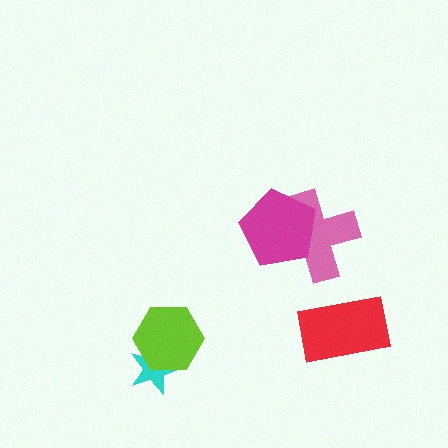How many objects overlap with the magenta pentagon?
1 object overlaps with the magenta pentagon.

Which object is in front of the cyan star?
The lime hexagon is in front of the cyan star.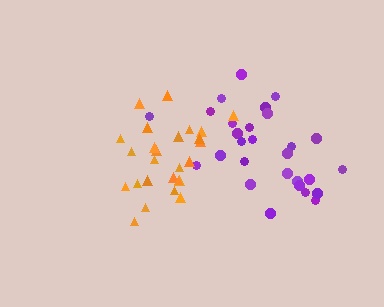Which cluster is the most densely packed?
Orange.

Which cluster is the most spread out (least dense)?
Purple.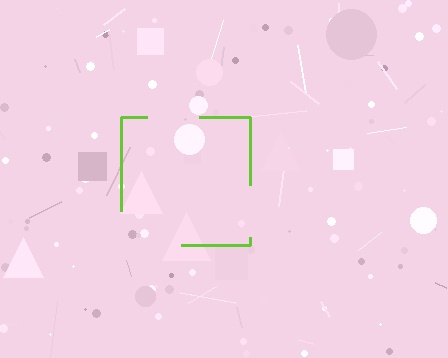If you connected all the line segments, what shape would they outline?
They would outline a square.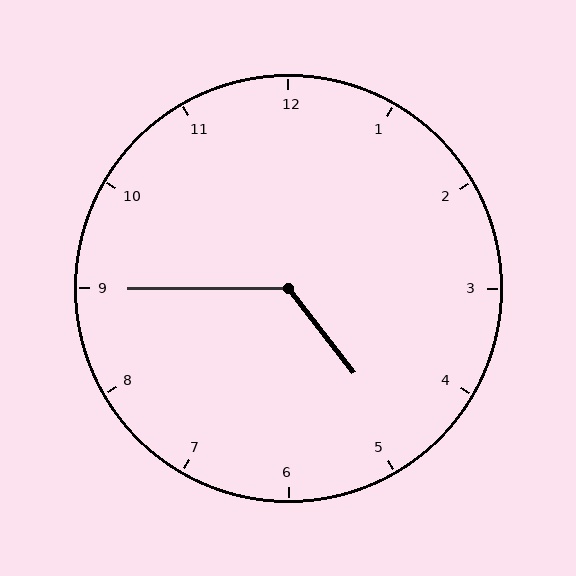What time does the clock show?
4:45.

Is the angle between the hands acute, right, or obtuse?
It is obtuse.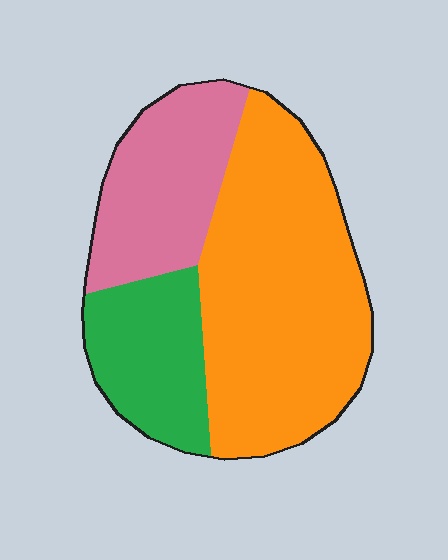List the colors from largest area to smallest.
From largest to smallest: orange, pink, green.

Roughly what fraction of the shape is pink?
Pink takes up about one quarter (1/4) of the shape.